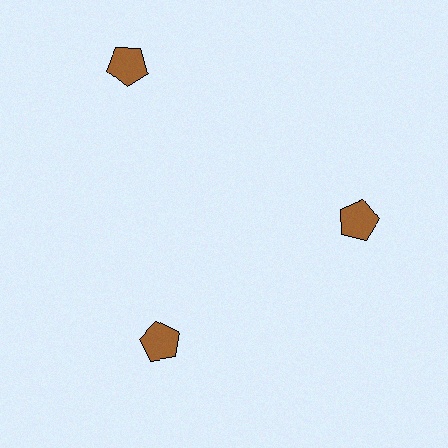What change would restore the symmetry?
The symmetry would be restored by moving it inward, back onto the ring so that all 3 pentagons sit at equal angles and equal distance from the center.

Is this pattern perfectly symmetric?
No. The 3 brown pentagons are arranged in a ring, but one element near the 11 o'clock position is pushed outward from the center, breaking the 3-fold rotational symmetry.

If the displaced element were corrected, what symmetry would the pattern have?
It would have 3-fold rotational symmetry — the pattern would map onto itself every 120 degrees.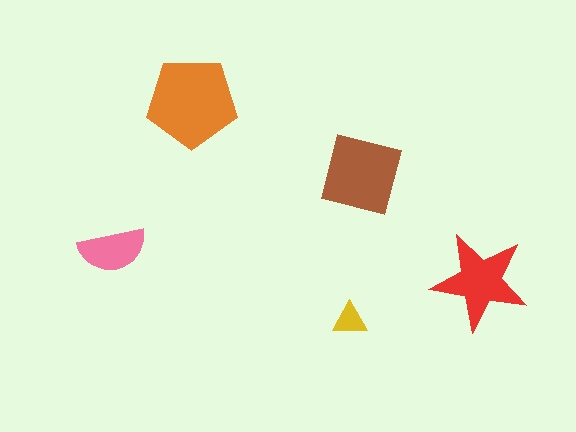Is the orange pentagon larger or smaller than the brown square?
Larger.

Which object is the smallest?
The yellow triangle.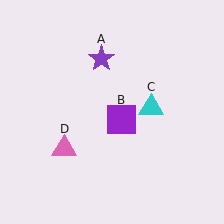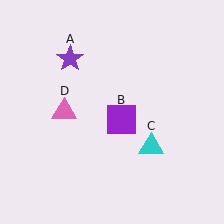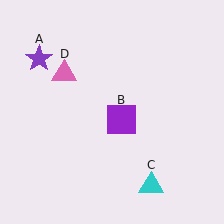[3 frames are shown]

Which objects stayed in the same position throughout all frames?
Purple square (object B) remained stationary.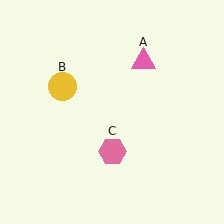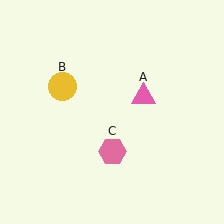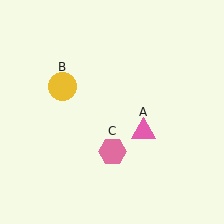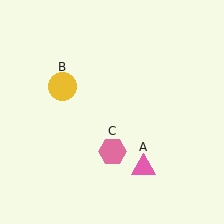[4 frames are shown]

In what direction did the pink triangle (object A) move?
The pink triangle (object A) moved down.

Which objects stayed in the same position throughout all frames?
Yellow circle (object B) and pink hexagon (object C) remained stationary.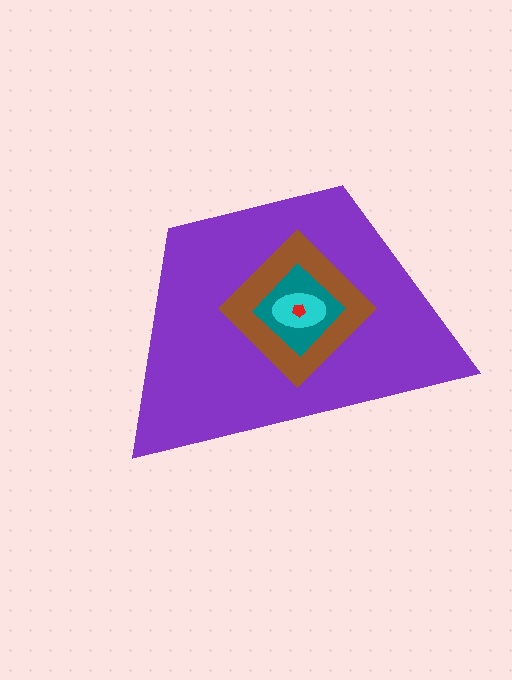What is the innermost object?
The red pentagon.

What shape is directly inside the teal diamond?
The cyan ellipse.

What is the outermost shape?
The purple trapezoid.